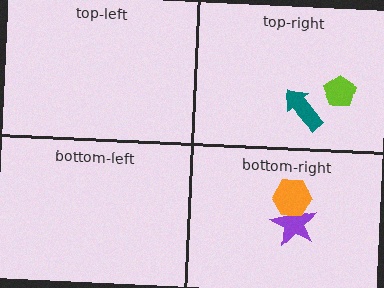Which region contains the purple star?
The bottom-right region.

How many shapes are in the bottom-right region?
2.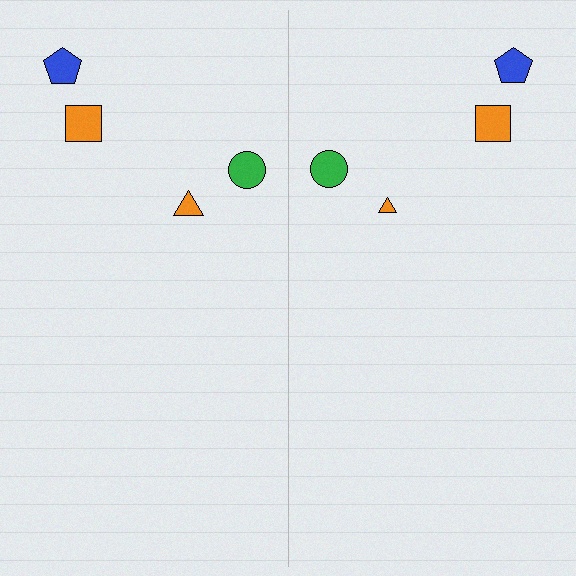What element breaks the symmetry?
The orange triangle on the right side has a different size than its mirror counterpart.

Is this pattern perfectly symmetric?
No, the pattern is not perfectly symmetric. The orange triangle on the right side has a different size than its mirror counterpart.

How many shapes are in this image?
There are 8 shapes in this image.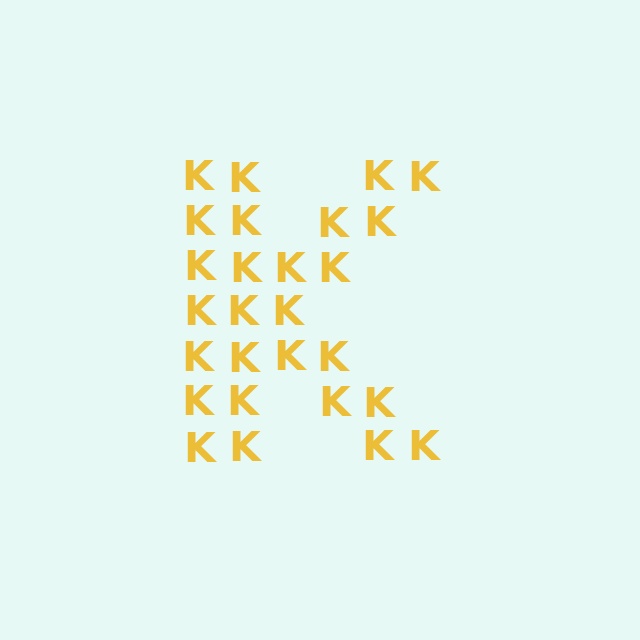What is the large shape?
The large shape is the letter K.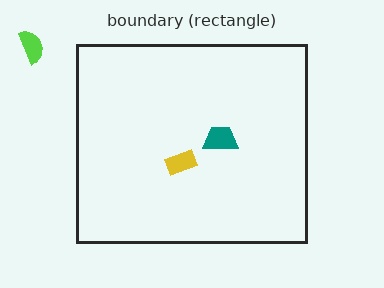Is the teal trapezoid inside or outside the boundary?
Inside.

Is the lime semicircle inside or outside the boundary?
Outside.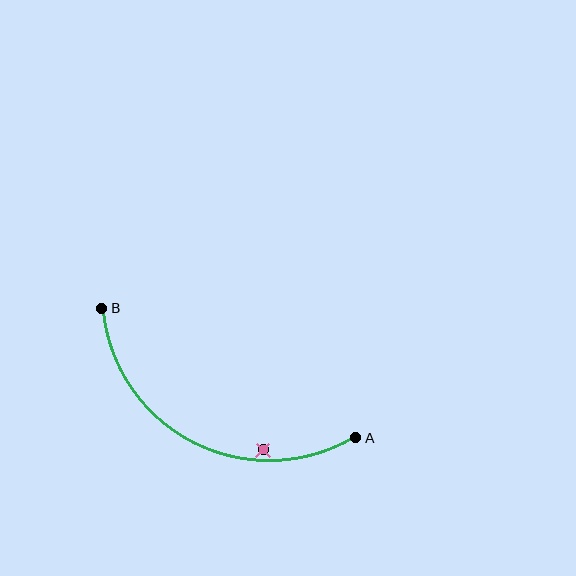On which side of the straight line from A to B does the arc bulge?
The arc bulges below the straight line connecting A and B.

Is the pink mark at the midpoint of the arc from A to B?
No — the pink mark does not lie on the arc at all. It sits slightly inside the curve.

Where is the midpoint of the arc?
The arc midpoint is the point on the curve farthest from the straight line joining A and B. It sits below that line.